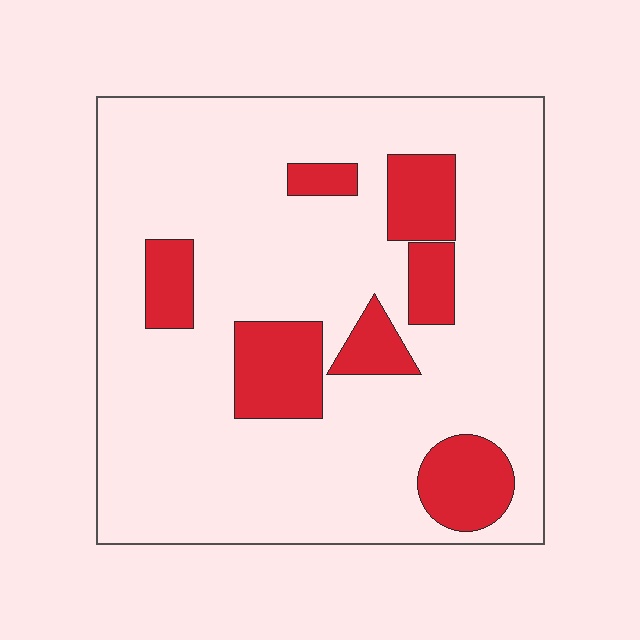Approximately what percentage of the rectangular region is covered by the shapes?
Approximately 20%.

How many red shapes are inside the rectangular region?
7.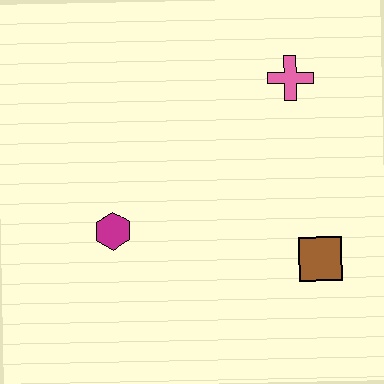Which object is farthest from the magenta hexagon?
The pink cross is farthest from the magenta hexagon.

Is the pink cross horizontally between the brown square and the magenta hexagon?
Yes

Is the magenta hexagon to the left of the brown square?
Yes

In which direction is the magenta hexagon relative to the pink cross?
The magenta hexagon is to the left of the pink cross.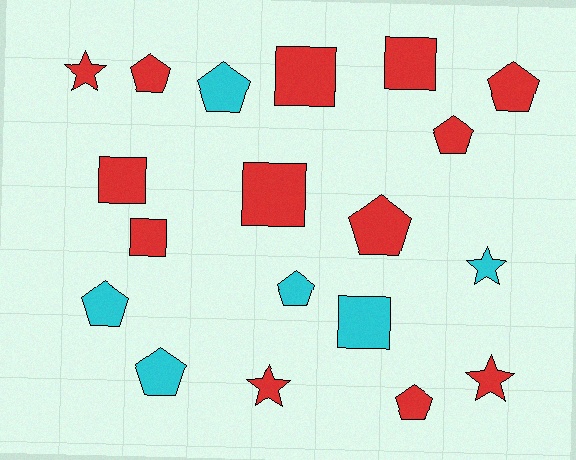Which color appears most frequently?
Red, with 13 objects.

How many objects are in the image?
There are 19 objects.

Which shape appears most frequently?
Pentagon, with 9 objects.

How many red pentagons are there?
There are 5 red pentagons.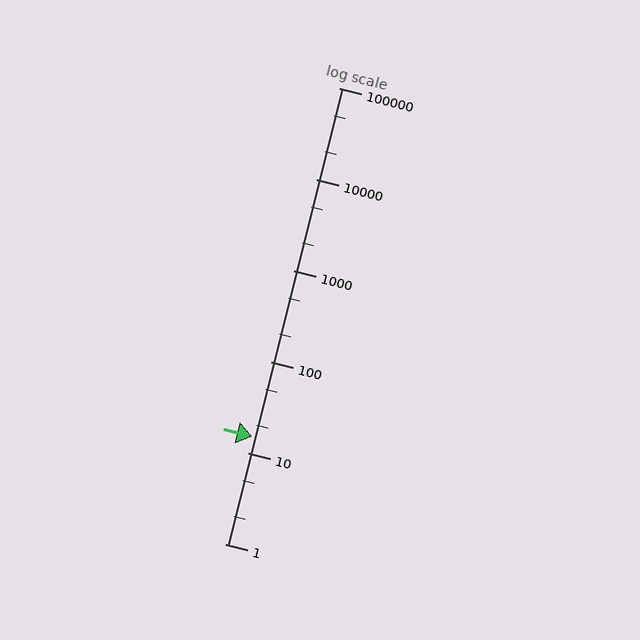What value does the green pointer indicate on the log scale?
The pointer indicates approximately 15.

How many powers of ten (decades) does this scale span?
The scale spans 5 decades, from 1 to 100000.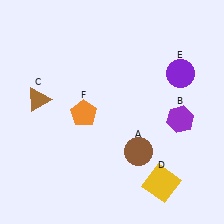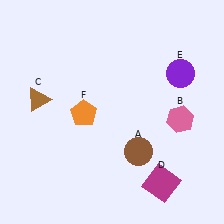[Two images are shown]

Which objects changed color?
B changed from purple to pink. D changed from yellow to magenta.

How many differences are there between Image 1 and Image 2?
There are 2 differences between the two images.